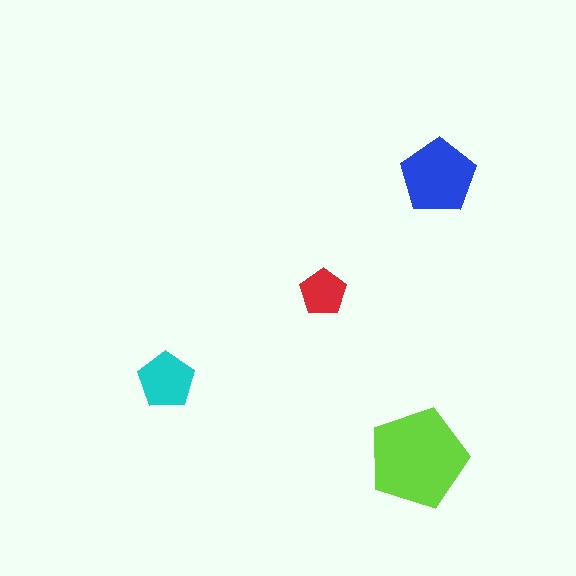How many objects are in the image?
There are 4 objects in the image.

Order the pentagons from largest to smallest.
the lime one, the blue one, the cyan one, the red one.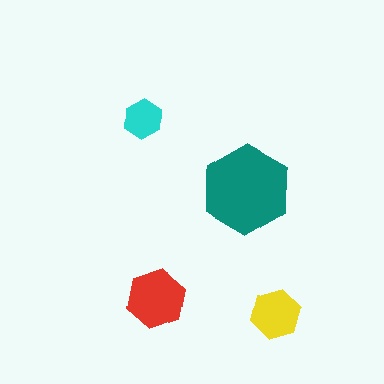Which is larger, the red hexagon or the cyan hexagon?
The red one.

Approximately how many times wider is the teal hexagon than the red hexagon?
About 1.5 times wider.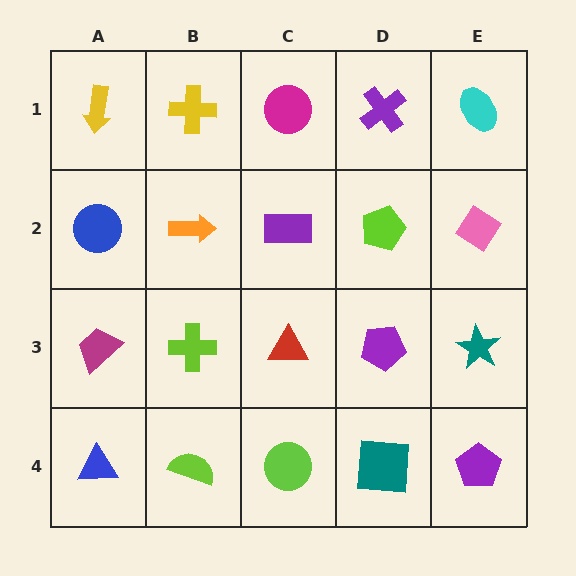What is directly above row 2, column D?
A purple cross.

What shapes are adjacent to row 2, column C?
A magenta circle (row 1, column C), a red triangle (row 3, column C), an orange arrow (row 2, column B), a lime pentagon (row 2, column D).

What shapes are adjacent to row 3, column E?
A pink diamond (row 2, column E), a purple pentagon (row 4, column E), a purple pentagon (row 3, column D).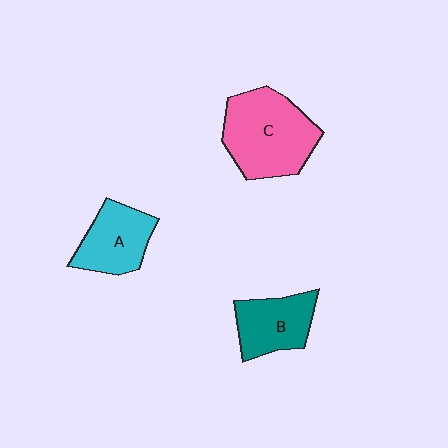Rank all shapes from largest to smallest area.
From largest to smallest: C (pink), A (cyan), B (teal).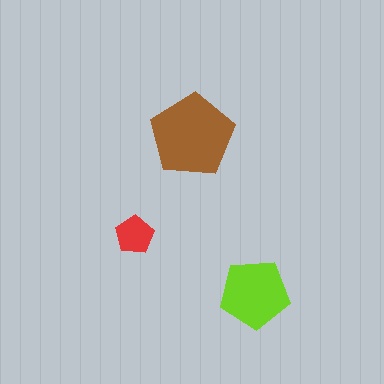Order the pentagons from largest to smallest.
the brown one, the lime one, the red one.